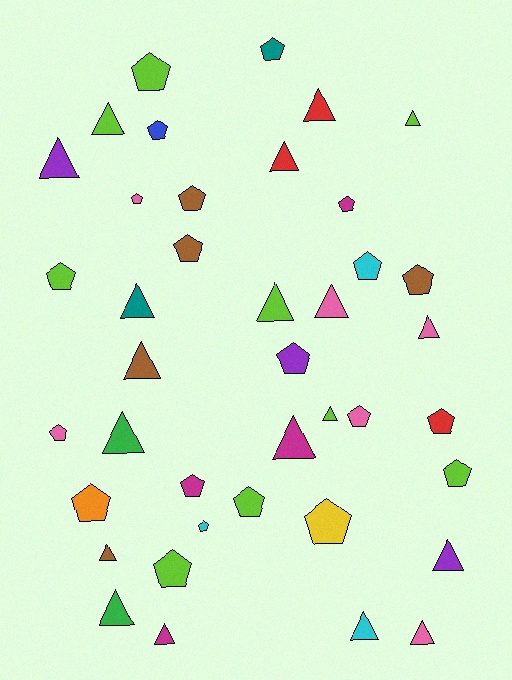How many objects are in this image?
There are 40 objects.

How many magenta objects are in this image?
There are 4 magenta objects.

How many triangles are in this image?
There are 19 triangles.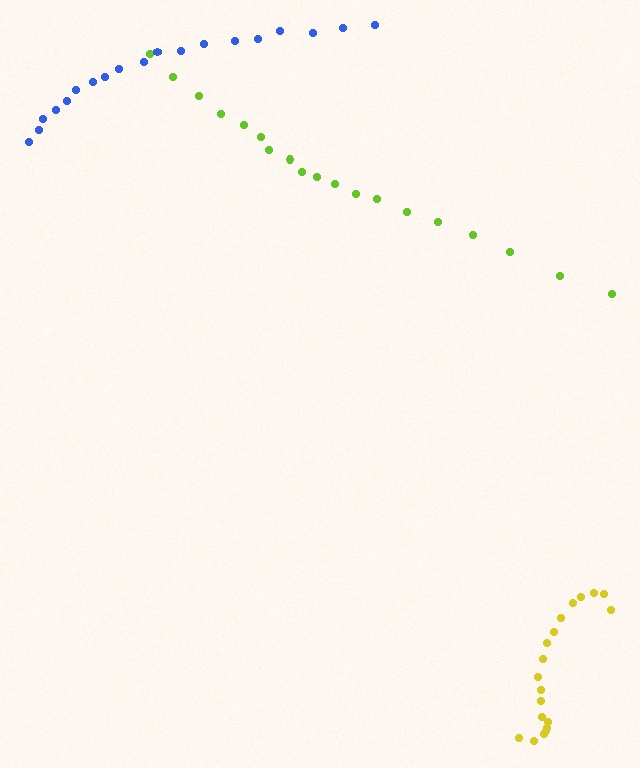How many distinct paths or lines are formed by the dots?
There are 3 distinct paths.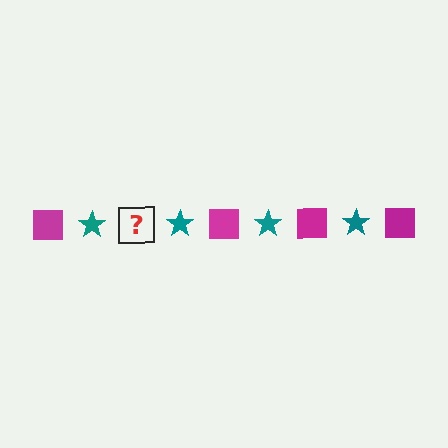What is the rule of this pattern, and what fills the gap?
The rule is that the pattern alternates between magenta square and teal star. The gap should be filled with a magenta square.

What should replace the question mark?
The question mark should be replaced with a magenta square.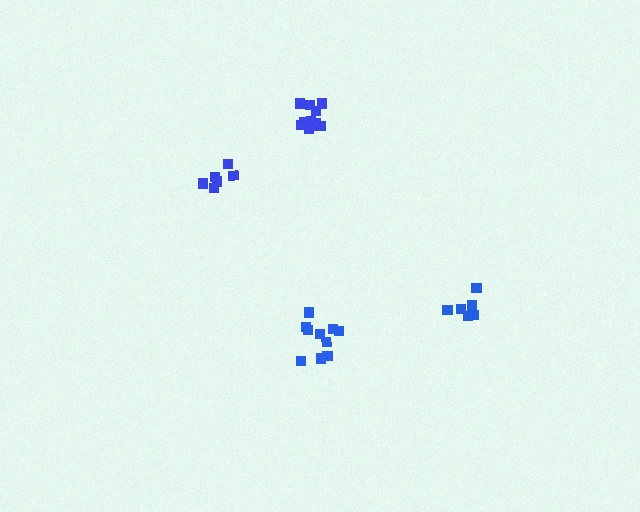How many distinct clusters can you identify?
There are 4 distinct clusters.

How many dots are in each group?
Group 1: 6 dots, Group 2: 12 dots, Group 3: 10 dots, Group 4: 6 dots (34 total).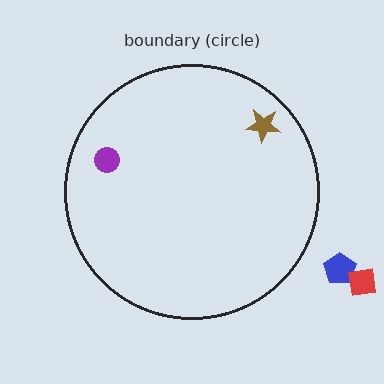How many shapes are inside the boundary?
2 inside, 2 outside.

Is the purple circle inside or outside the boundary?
Inside.